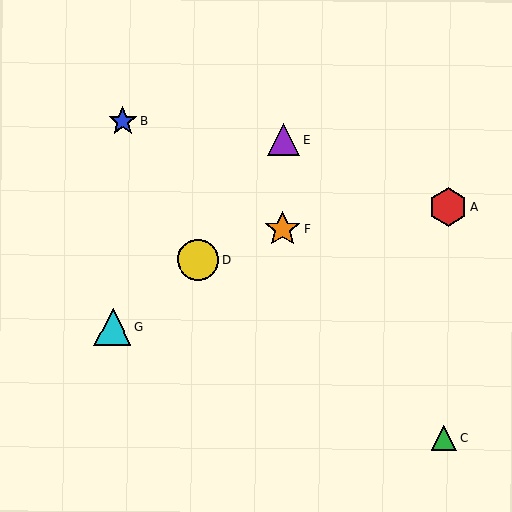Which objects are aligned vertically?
Objects E, F are aligned vertically.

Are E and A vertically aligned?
No, E is at x≈283 and A is at x≈449.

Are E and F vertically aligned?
Yes, both are at x≈283.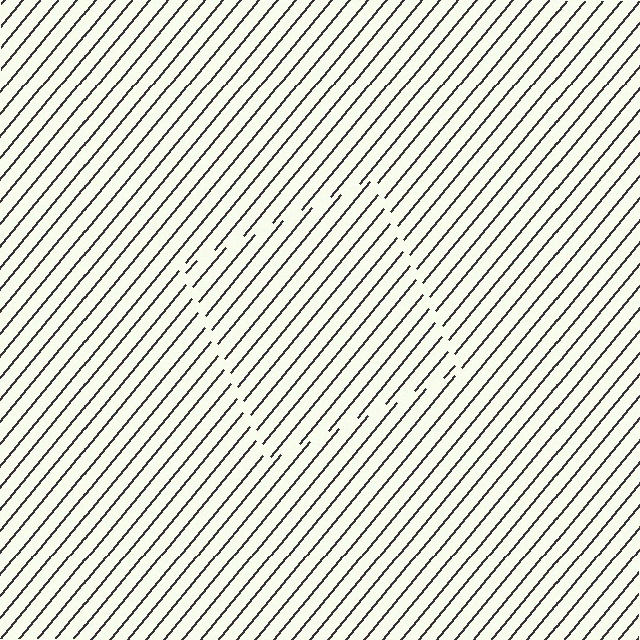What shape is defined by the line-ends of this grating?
An illusory square. The interior of the shape contains the same grating, shifted by half a period — the contour is defined by the phase discontinuity where line-ends from the inner and outer gratings abut.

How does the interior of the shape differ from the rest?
The interior of the shape contains the same grating, shifted by half a period — the contour is defined by the phase discontinuity where line-ends from the inner and outer gratings abut.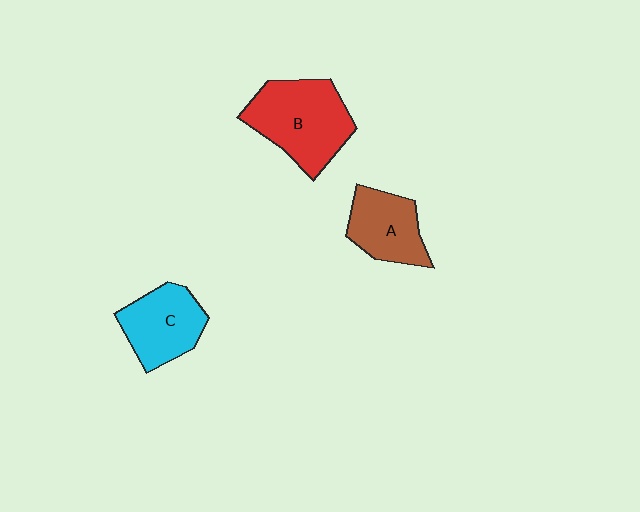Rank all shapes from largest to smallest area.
From largest to smallest: B (red), C (cyan), A (brown).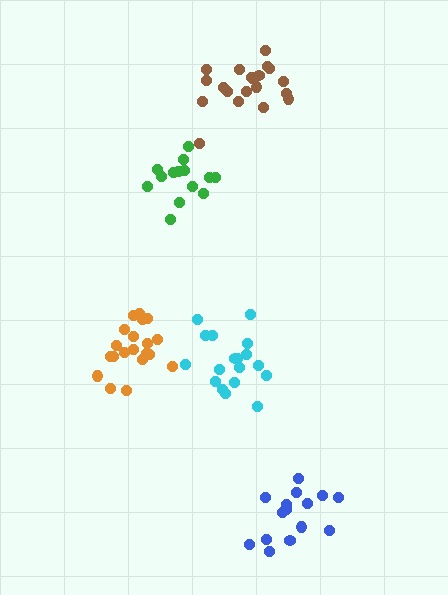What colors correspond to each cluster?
The clusters are colored: brown, green, cyan, orange, blue.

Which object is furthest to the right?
The blue cluster is rightmost.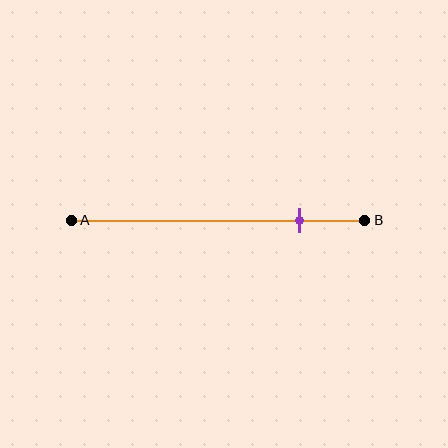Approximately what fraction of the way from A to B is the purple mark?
The purple mark is approximately 80% of the way from A to B.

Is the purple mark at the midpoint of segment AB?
No, the mark is at about 80% from A, not at the 50% midpoint.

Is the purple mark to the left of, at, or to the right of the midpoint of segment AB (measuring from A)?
The purple mark is to the right of the midpoint of segment AB.